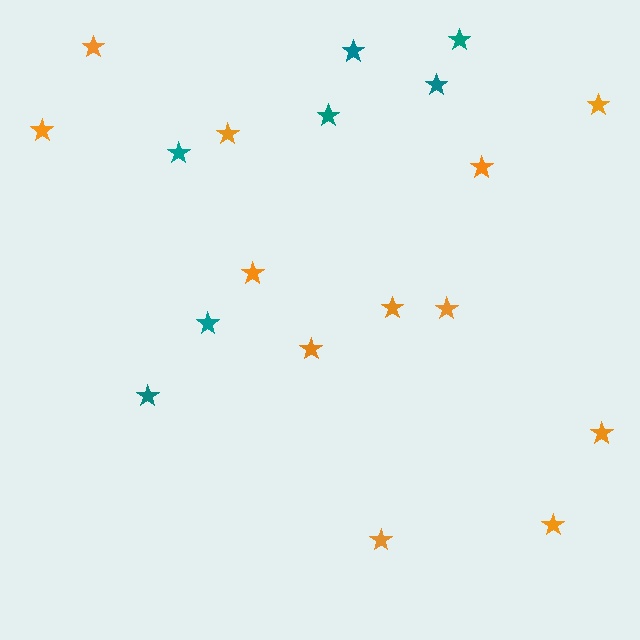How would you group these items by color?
There are 2 groups: one group of orange stars (12) and one group of teal stars (7).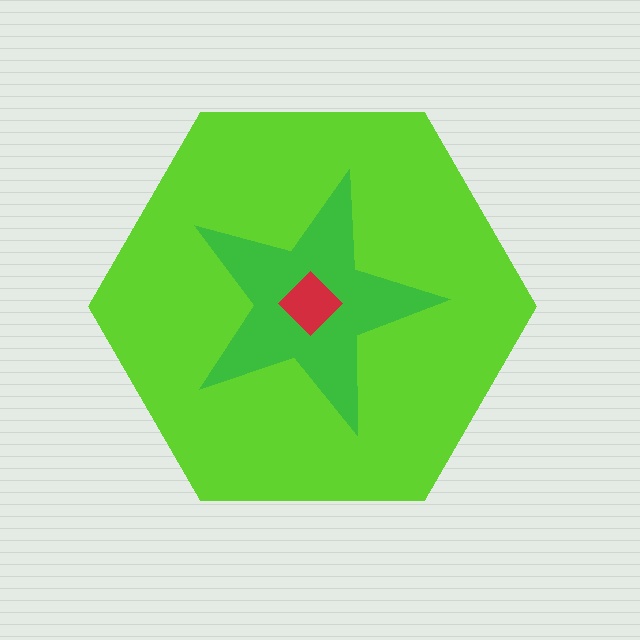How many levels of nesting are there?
3.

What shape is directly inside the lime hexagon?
The green star.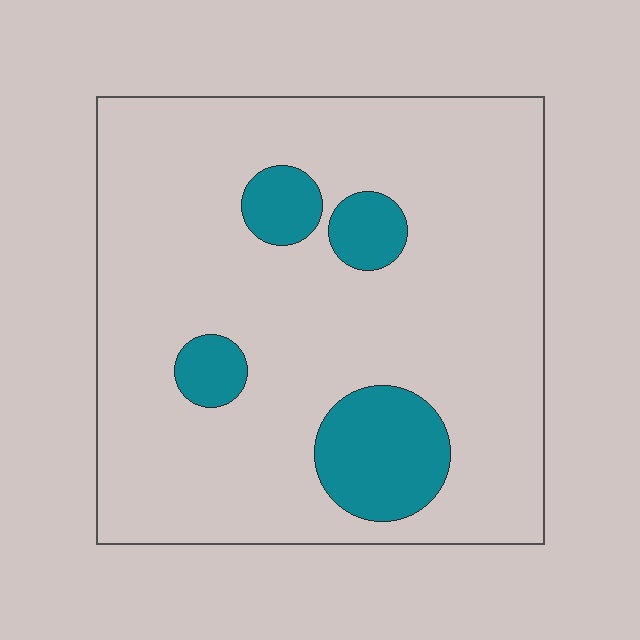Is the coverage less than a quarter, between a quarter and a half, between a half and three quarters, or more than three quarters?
Less than a quarter.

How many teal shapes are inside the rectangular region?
4.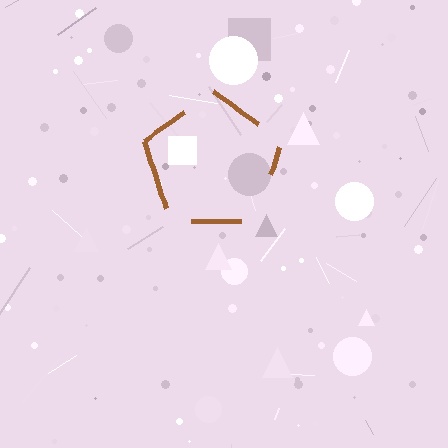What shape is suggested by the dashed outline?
The dashed outline suggests a pentagon.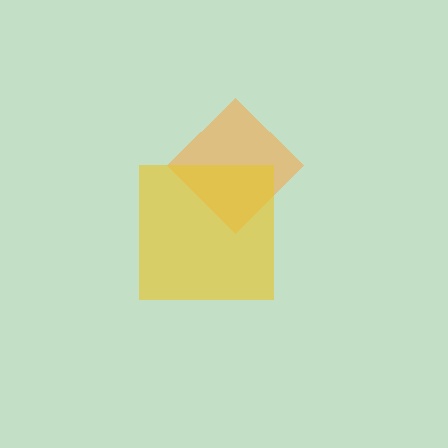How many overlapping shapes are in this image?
There are 2 overlapping shapes in the image.